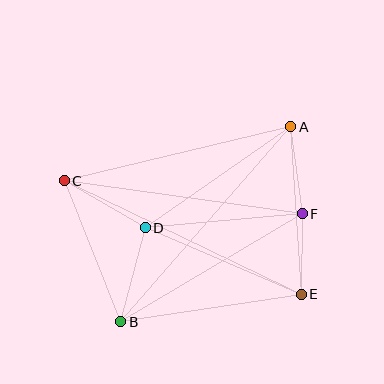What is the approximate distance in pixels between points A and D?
The distance between A and D is approximately 177 pixels.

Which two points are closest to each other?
Points E and F are closest to each other.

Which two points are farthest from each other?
Points C and E are farthest from each other.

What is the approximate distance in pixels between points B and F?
The distance between B and F is approximately 211 pixels.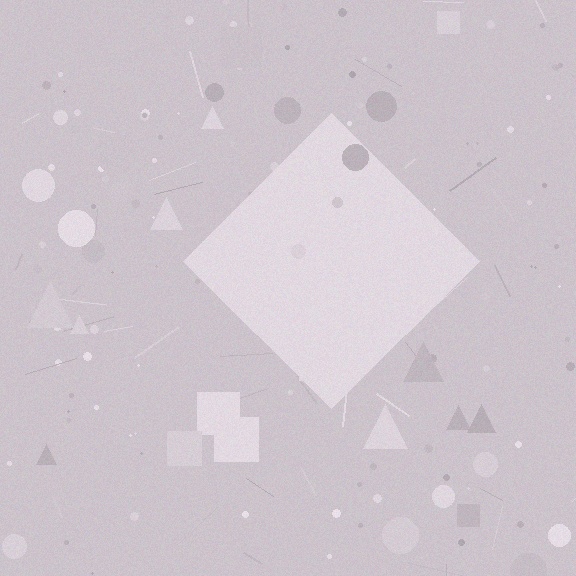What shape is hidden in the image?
A diamond is hidden in the image.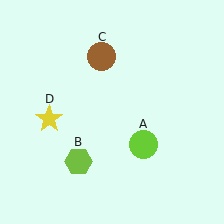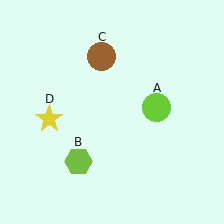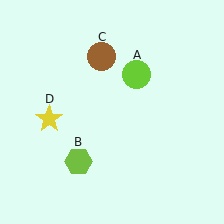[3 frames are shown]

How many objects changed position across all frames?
1 object changed position: lime circle (object A).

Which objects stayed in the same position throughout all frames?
Lime hexagon (object B) and brown circle (object C) and yellow star (object D) remained stationary.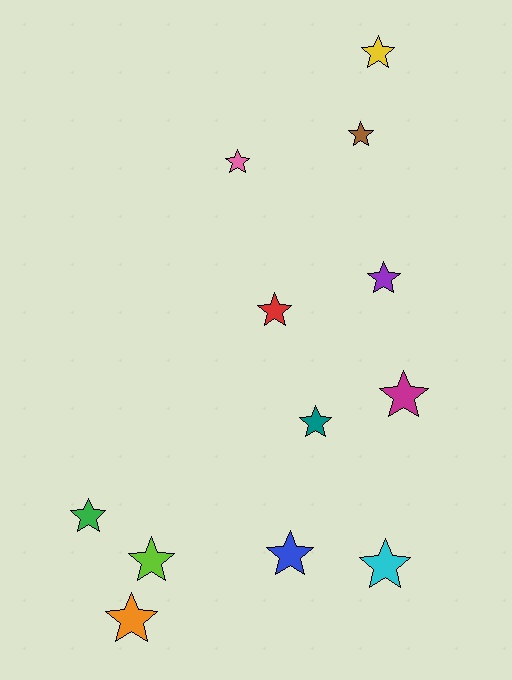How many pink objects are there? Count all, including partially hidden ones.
There is 1 pink object.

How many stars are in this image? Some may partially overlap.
There are 12 stars.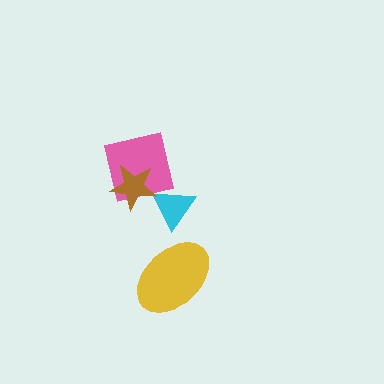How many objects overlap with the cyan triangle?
0 objects overlap with the cyan triangle.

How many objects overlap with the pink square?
1 object overlaps with the pink square.